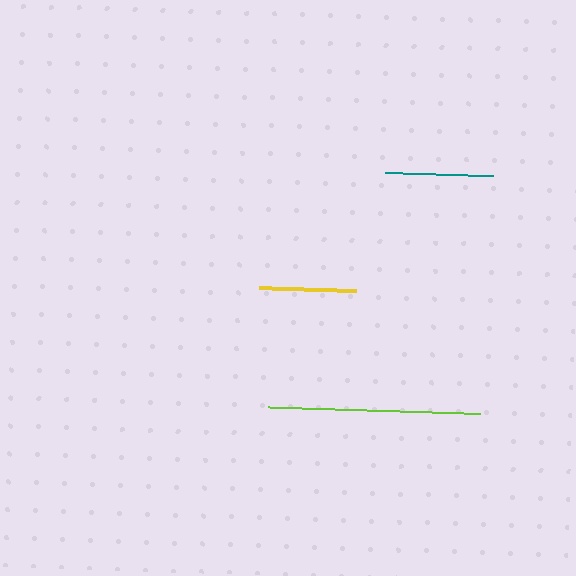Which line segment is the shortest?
The yellow line is the shortest at approximately 97 pixels.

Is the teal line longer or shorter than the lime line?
The lime line is longer than the teal line.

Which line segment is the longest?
The lime line is the longest at approximately 211 pixels.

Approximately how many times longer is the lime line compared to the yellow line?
The lime line is approximately 2.2 times the length of the yellow line.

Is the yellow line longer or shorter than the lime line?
The lime line is longer than the yellow line.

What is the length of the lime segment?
The lime segment is approximately 211 pixels long.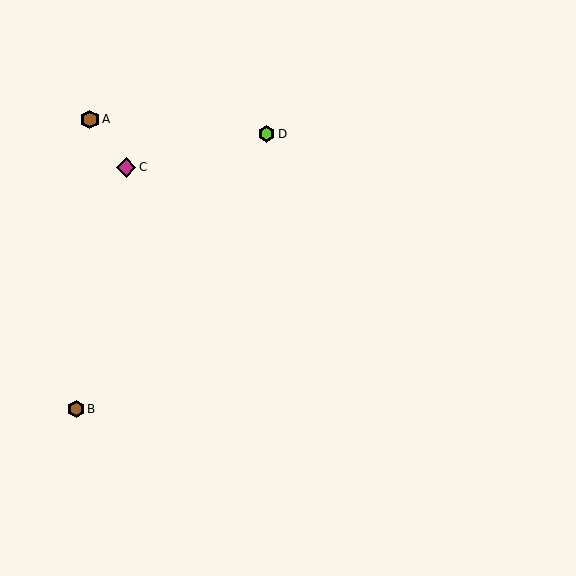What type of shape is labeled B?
Shape B is a brown hexagon.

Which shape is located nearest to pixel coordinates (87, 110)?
The brown hexagon (labeled A) at (90, 119) is nearest to that location.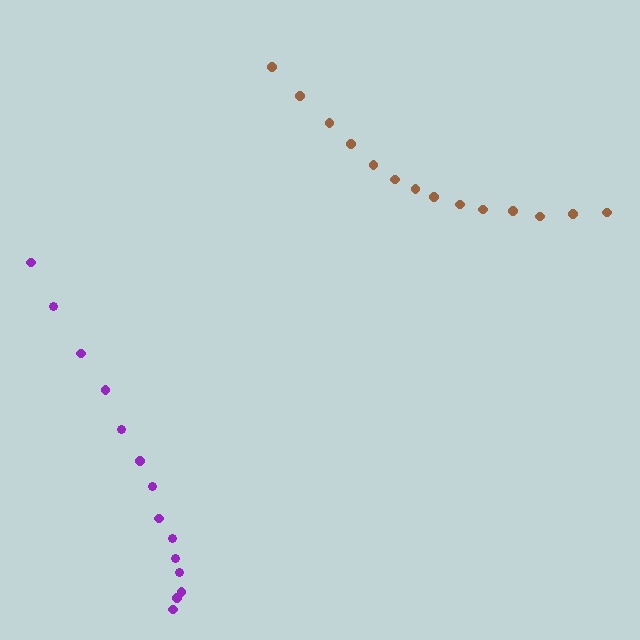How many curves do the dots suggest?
There are 2 distinct paths.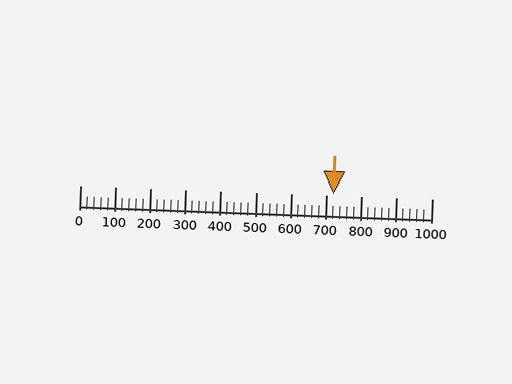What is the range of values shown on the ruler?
The ruler shows values from 0 to 1000.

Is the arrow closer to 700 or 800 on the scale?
The arrow is closer to 700.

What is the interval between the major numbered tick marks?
The major tick marks are spaced 100 units apart.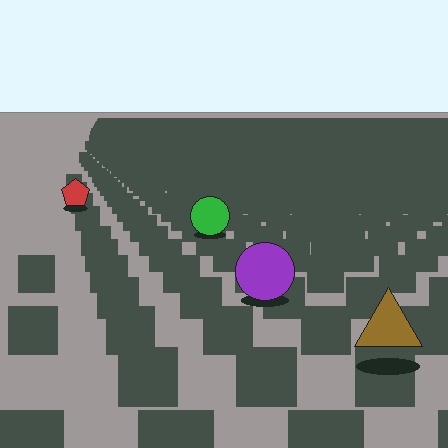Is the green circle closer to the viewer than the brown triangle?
No. The brown triangle is closer — you can tell from the texture gradient: the ground texture is coarser near it.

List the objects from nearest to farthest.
From nearest to farthest: the brown triangle, the purple circle, the green circle, the red pentagon.